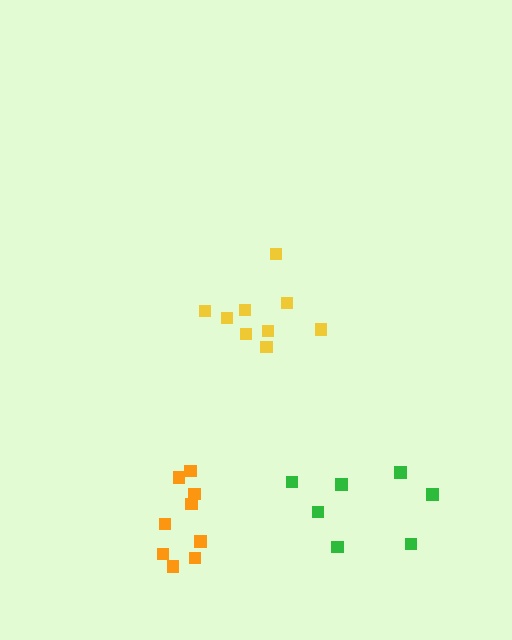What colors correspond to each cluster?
The clusters are colored: orange, yellow, green.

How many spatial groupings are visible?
There are 3 spatial groupings.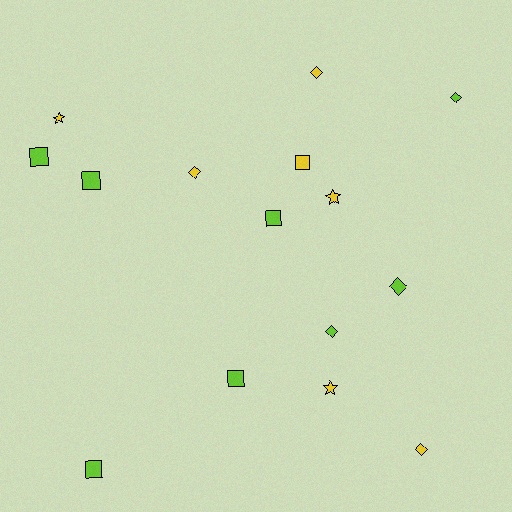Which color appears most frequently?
Lime, with 8 objects.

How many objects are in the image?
There are 15 objects.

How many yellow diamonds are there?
There are 3 yellow diamonds.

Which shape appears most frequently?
Diamond, with 6 objects.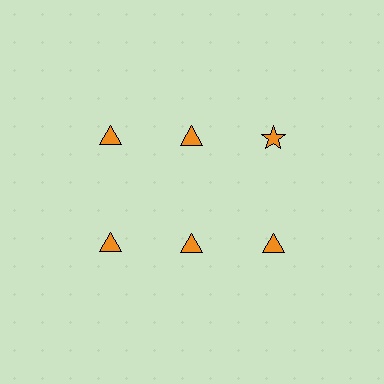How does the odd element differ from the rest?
It has a different shape: star instead of triangle.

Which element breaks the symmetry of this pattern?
The orange star in the top row, center column breaks the symmetry. All other shapes are orange triangles.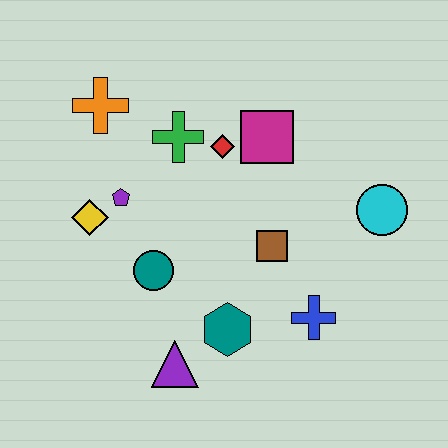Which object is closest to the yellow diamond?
The purple pentagon is closest to the yellow diamond.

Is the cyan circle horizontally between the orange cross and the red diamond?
No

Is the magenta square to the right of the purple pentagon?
Yes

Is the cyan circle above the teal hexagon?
Yes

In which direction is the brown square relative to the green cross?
The brown square is below the green cross.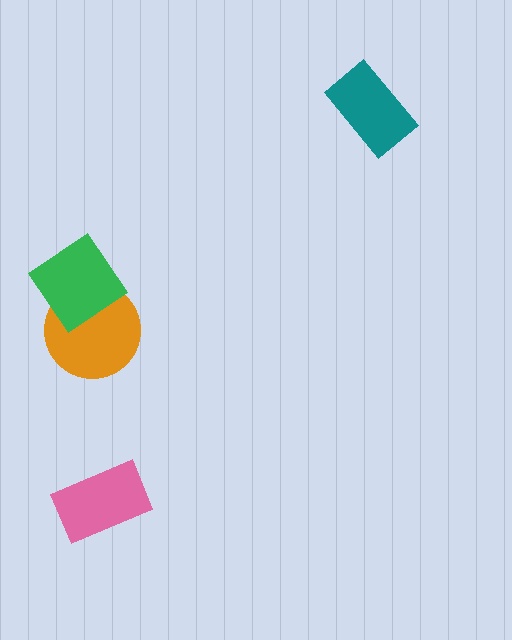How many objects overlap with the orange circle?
1 object overlaps with the orange circle.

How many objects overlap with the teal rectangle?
0 objects overlap with the teal rectangle.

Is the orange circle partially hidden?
Yes, it is partially covered by another shape.